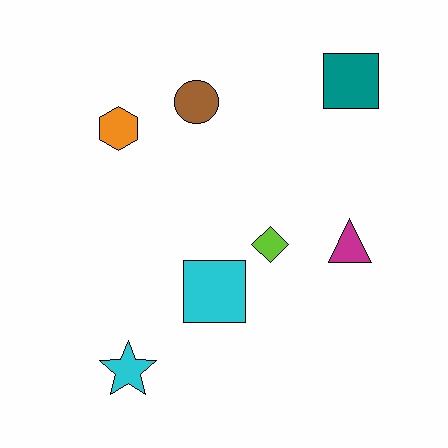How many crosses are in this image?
There are no crosses.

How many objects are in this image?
There are 7 objects.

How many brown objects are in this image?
There is 1 brown object.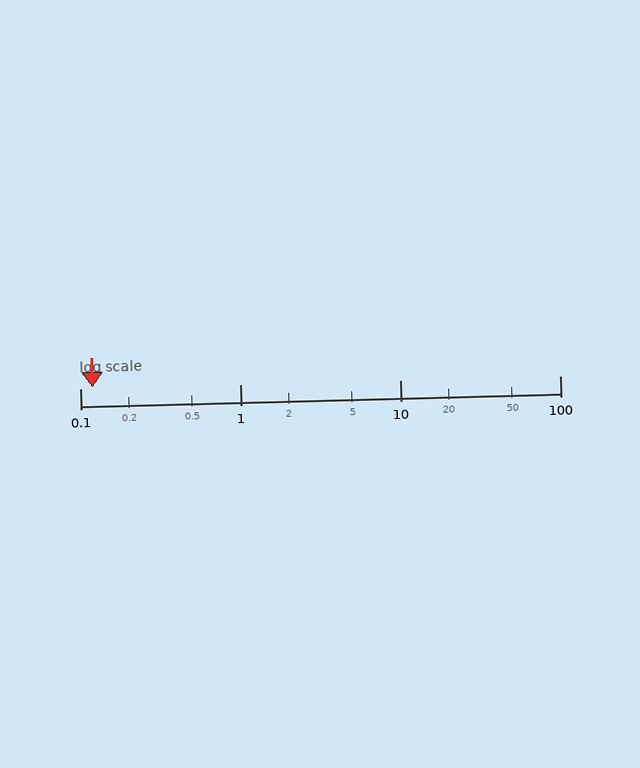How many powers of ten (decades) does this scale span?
The scale spans 3 decades, from 0.1 to 100.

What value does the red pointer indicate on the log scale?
The pointer indicates approximately 0.12.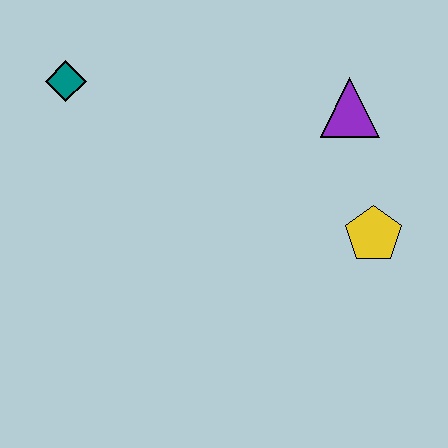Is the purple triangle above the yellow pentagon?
Yes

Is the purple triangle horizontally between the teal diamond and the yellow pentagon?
Yes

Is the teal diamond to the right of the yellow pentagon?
No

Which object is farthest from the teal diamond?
The yellow pentagon is farthest from the teal diamond.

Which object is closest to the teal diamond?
The purple triangle is closest to the teal diamond.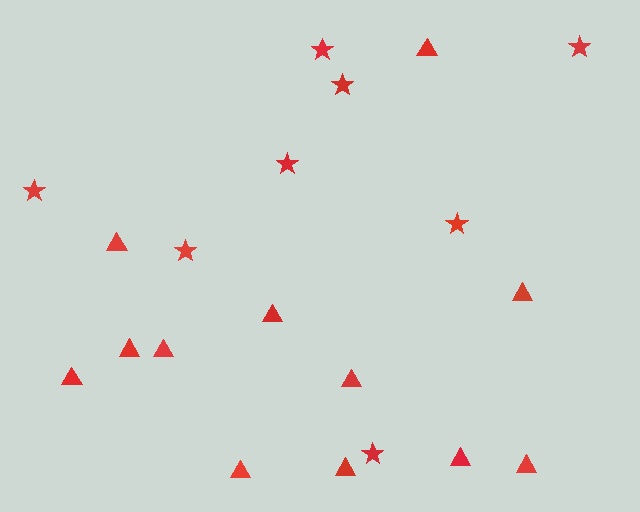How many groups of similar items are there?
There are 2 groups: one group of stars (8) and one group of triangles (12).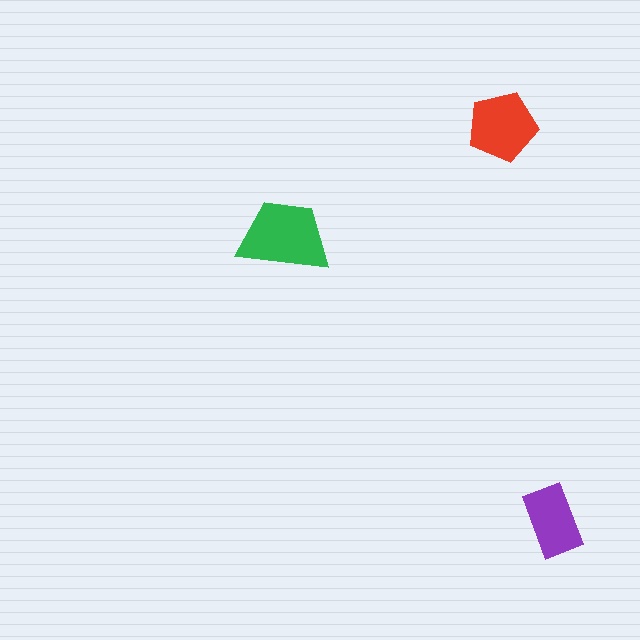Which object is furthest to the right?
The purple rectangle is rightmost.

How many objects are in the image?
There are 3 objects in the image.